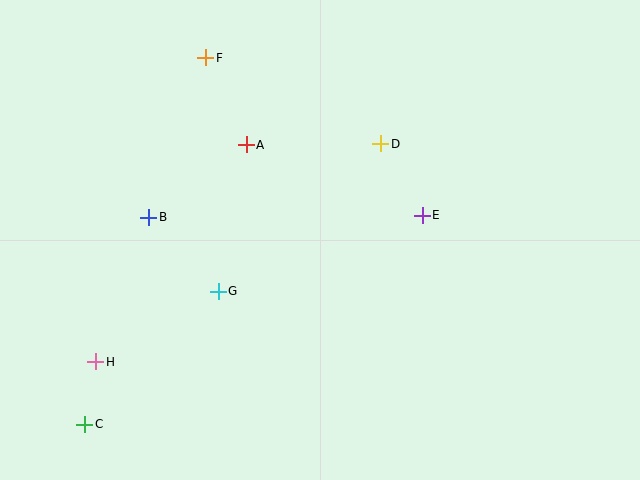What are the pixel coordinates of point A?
Point A is at (246, 145).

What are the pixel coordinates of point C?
Point C is at (85, 424).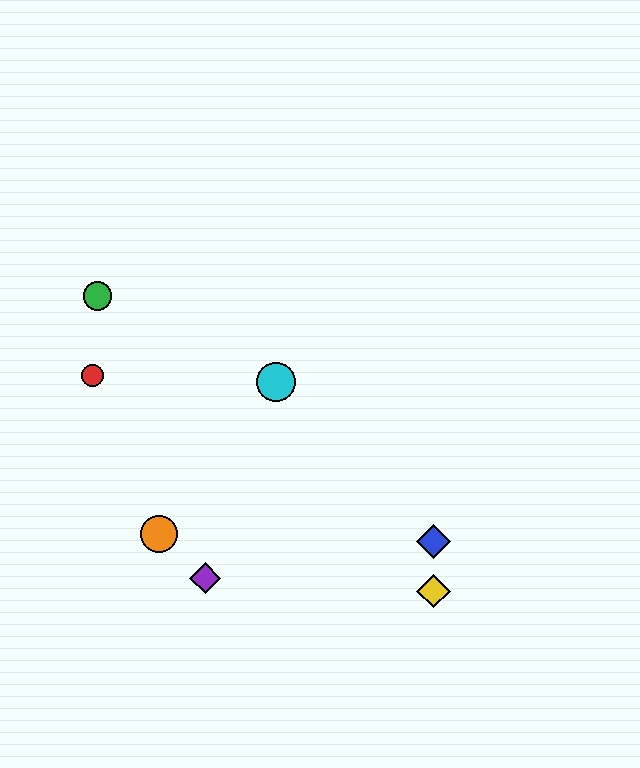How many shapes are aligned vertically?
2 shapes (the blue diamond, the yellow diamond) are aligned vertically.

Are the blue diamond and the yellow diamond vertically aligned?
Yes, both are at x≈433.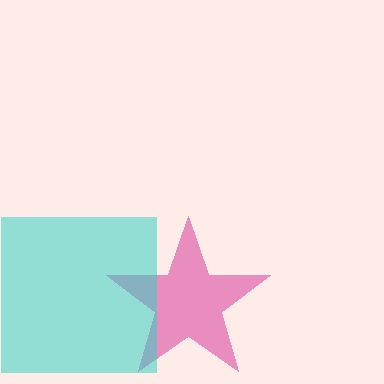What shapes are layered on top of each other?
The layered shapes are: a magenta star, a cyan square.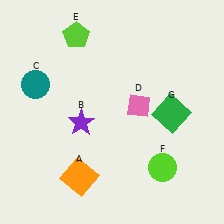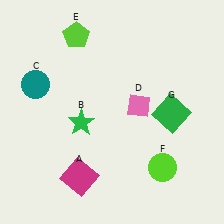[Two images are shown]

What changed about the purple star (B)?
In Image 1, B is purple. In Image 2, it changed to green.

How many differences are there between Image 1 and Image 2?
There are 2 differences between the two images.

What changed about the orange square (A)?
In Image 1, A is orange. In Image 2, it changed to magenta.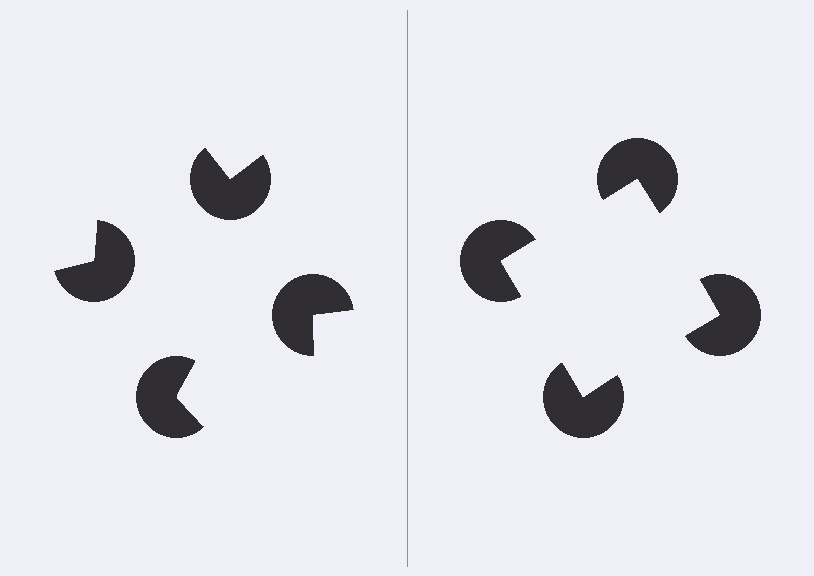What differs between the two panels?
The pac-man discs are positioned identically on both sides; only the wedge orientations differ. On the right they align to a square; on the left they are misaligned.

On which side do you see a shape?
An illusory square appears on the right side. On the left side the wedge cuts are rotated, so no coherent shape forms.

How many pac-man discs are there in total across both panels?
8 — 4 on each side.